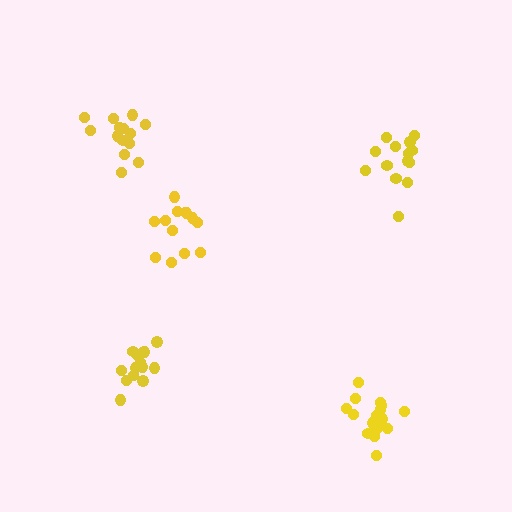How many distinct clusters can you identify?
There are 5 distinct clusters.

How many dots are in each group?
Group 1: 14 dots, Group 2: 13 dots, Group 3: 14 dots, Group 4: 17 dots, Group 5: 14 dots (72 total).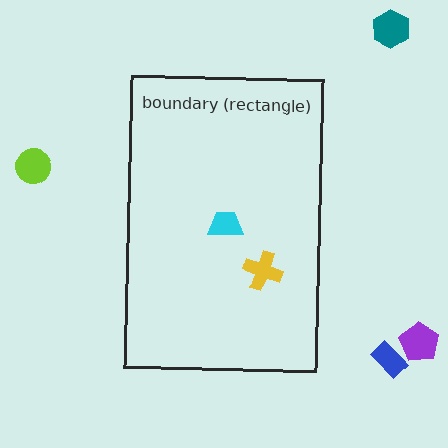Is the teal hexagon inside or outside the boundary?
Outside.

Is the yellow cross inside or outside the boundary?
Inside.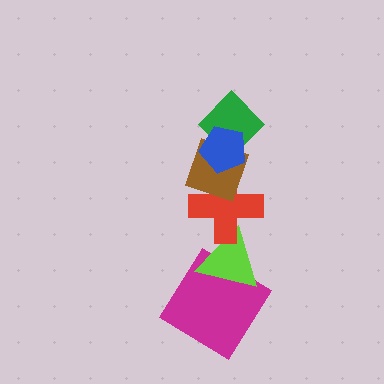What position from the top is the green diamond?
The green diamond is 2nd from the top.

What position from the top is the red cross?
The red cross is 4th from the top.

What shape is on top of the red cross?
The brown diamond is on top of the red cross.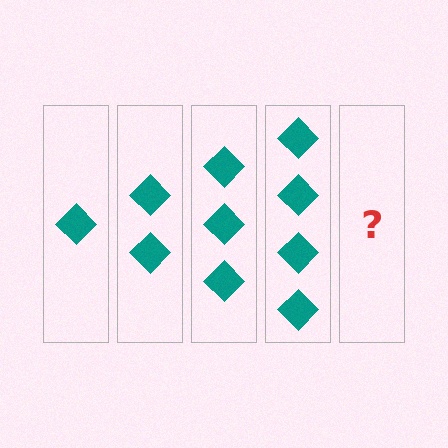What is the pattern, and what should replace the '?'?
The pattern is that each step adds one more diamond. The '?' should be 5 diamonds.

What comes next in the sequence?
The next element should be 5 diamonds.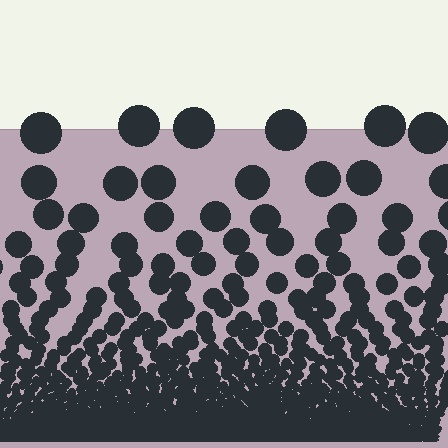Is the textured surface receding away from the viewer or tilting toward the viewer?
The surface appears to tilt toward the viewer. Texture elements get larger and sparser toward the top.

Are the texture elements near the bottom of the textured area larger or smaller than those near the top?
Smaller. The gradient is inverted — elements near the bottom are smaller and denser.